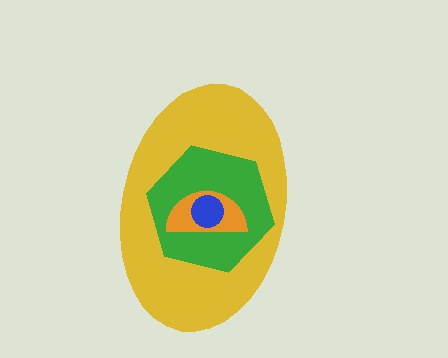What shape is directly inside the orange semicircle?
The blue circle.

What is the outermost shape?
The yellow ellipse.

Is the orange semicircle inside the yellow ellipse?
Yes.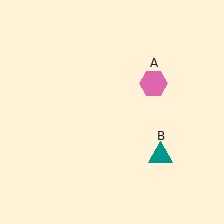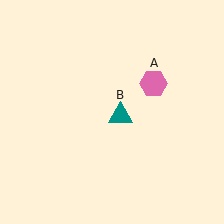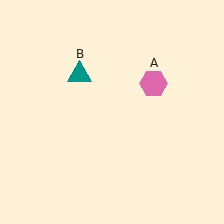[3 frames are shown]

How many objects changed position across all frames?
1 object changed position: teal triangle (object B).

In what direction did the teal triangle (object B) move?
The teal triangle (object B) moved up and to the left.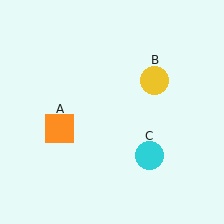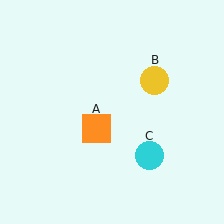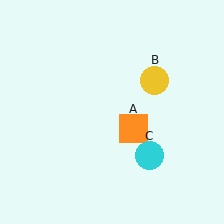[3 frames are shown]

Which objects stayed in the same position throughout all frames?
Yellow circle (object B) and cyan circle (object C) remained stationary.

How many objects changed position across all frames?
1 object changed position: orange square (object A).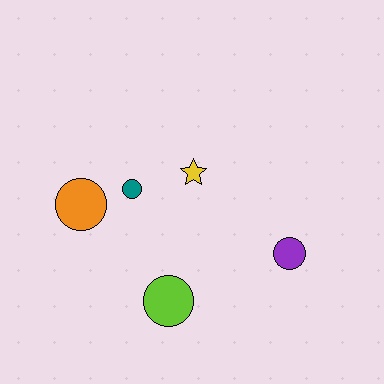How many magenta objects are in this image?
There are no magenta objects.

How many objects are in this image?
There are 5 objects.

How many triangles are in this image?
There are no triangles.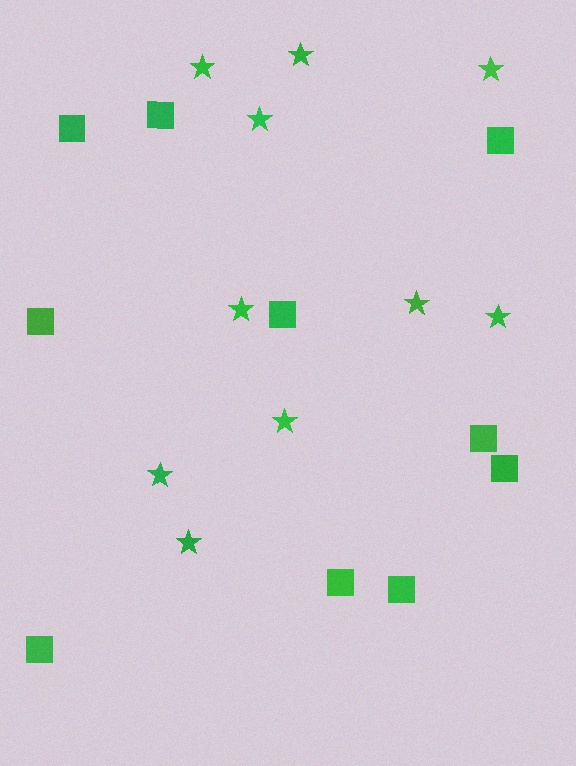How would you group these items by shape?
There are 2 groups: one group of stars (10) and one group of squares (10).